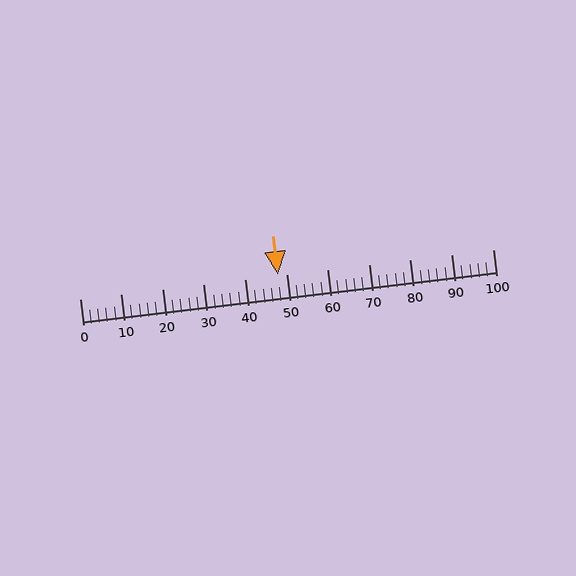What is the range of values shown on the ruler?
The ruler shows values from 0 to 100.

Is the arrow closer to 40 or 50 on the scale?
The arrow is closer to 50.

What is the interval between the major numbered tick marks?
The major tick marks are spaced 10 units apart.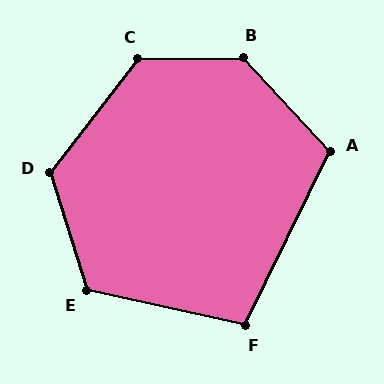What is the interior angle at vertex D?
Approximately 124 degrees (obtuse).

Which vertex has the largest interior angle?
B, at approximately 132 degrees.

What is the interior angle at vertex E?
Approximately 120 degrees (obtuse).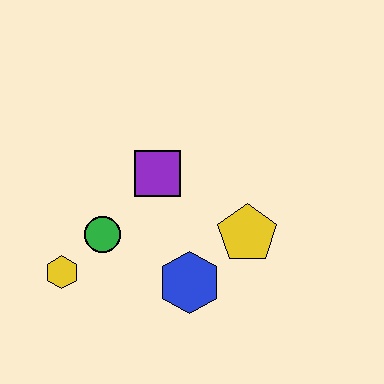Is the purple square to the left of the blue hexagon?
Yes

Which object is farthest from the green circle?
The yellow pentagon is farthest from the green circle.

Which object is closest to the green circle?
The yellow hexagon is closest to the green circle.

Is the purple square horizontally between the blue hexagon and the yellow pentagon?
No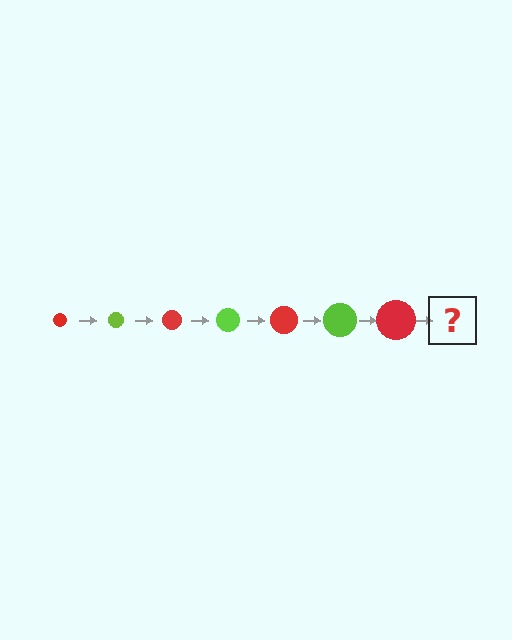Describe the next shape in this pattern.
It should be a lime circle, larger than the previous one.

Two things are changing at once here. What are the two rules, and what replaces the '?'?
The two rules are that the circle grows larger each step and the color cycles through red and lime. The '?' should be a lime circle, larger than the previous one.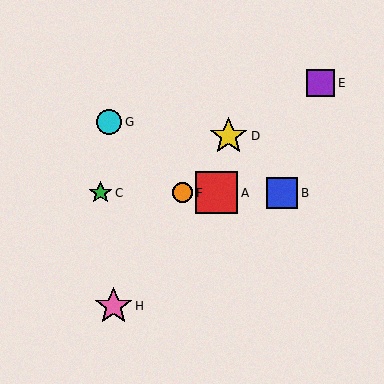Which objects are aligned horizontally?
Objects A, B, C, F are aligned horizontally.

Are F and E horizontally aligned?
No, F is at y≈193 and E is at y≈83.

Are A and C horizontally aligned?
Yes, both are at y≈193.